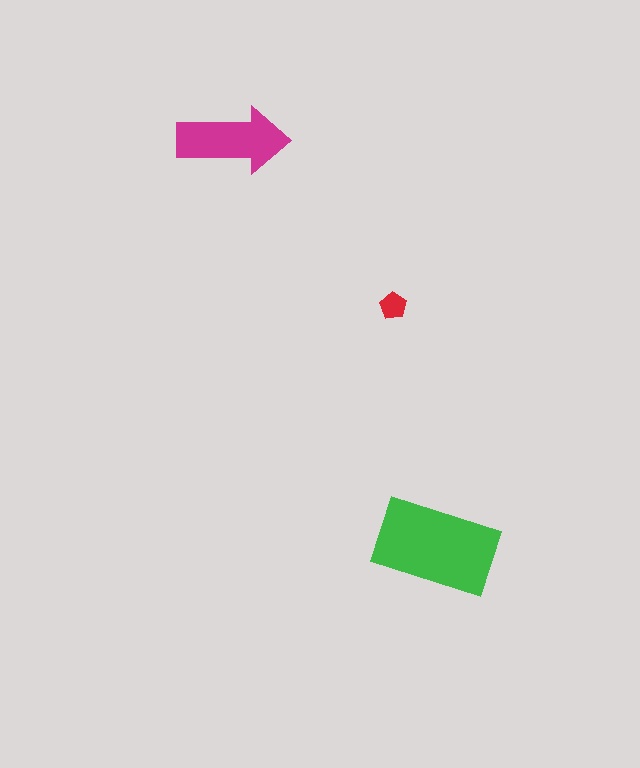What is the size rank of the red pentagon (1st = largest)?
3rd.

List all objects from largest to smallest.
The green rectangle, the magenta arrow, the red pentagon.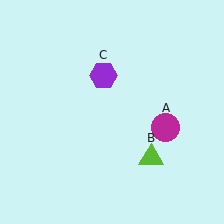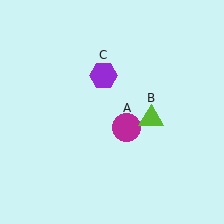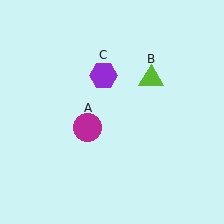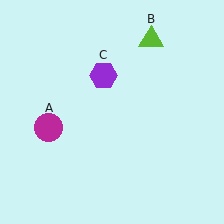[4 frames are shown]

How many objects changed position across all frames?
2 objects changed position: magenta circle (object A), lime triangle (object B).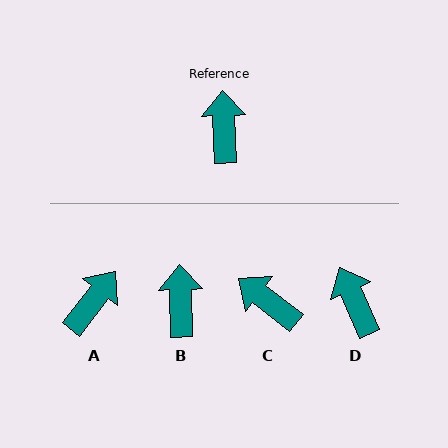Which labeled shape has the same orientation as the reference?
B.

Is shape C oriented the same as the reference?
No, it is off by about 50 degrees.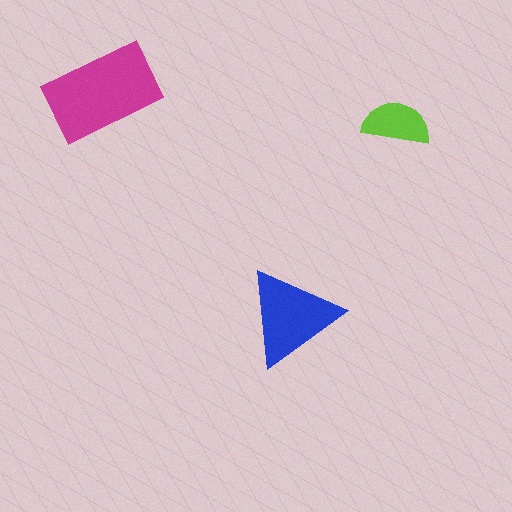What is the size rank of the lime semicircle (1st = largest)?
3rd.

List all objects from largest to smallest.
The magenta rectangle, the blue triangle, the lime semicircle.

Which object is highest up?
The magenta rectangle is topmost.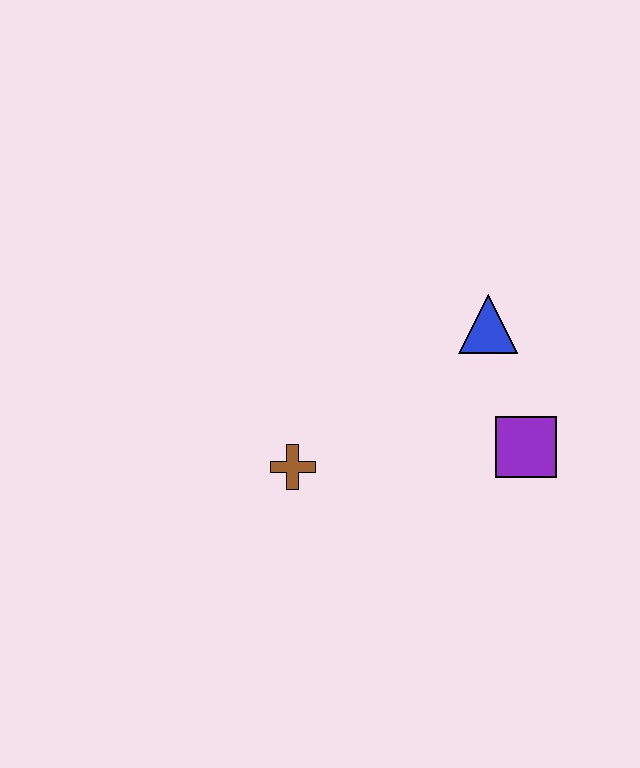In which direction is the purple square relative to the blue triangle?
The purple square is below the blue triangle.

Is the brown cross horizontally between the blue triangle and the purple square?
No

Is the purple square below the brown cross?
No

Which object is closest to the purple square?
The blue triangle is closest to the purple square.